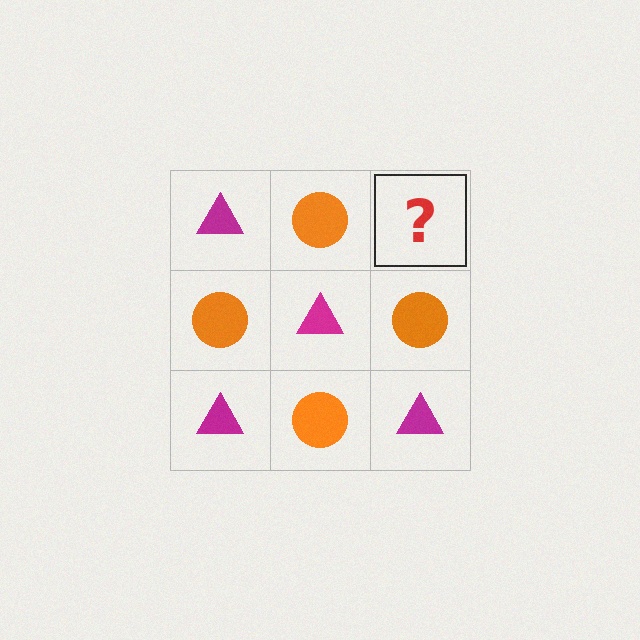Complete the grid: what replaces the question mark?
The question mark should be replaced with a magenta triangle.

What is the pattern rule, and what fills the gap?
The rule is that it alternates magenta triangle and orange circle in a checkerboard pattern. The gap should be filled with a magenta triangle.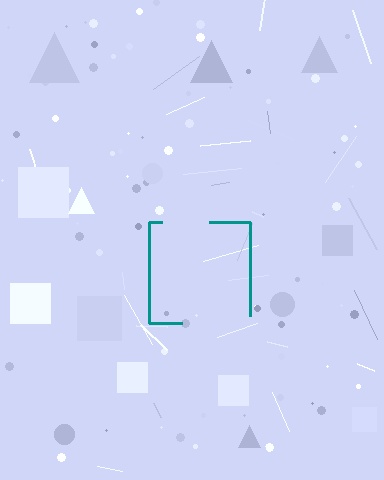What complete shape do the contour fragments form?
The contour fragments form a square.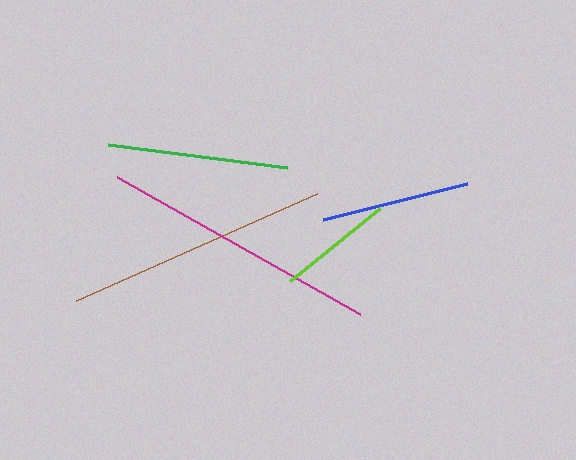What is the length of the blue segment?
The blue segment is approximately 149 pixels long.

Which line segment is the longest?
The magenta line is the longest at approximately 279 pixels.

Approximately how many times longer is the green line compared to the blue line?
The green line is approximately 1.2 times the length of the blue line.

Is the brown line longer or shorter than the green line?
The brown line is longer than the green line.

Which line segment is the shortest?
The lime line is the shortest at approximately 116 pixels.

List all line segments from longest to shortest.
From longest to shortest: magenta, brown, green, blue, lime.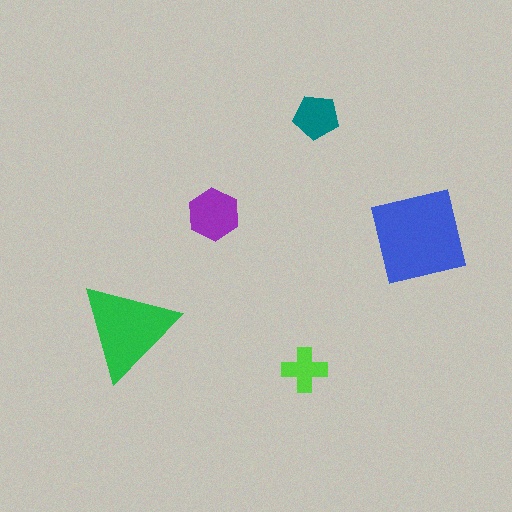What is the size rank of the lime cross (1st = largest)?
5th.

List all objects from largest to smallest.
The blue square, the green triangle, the purple hexagon, the teal pentagon, the lime cross.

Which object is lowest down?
The lime cross is bottommost.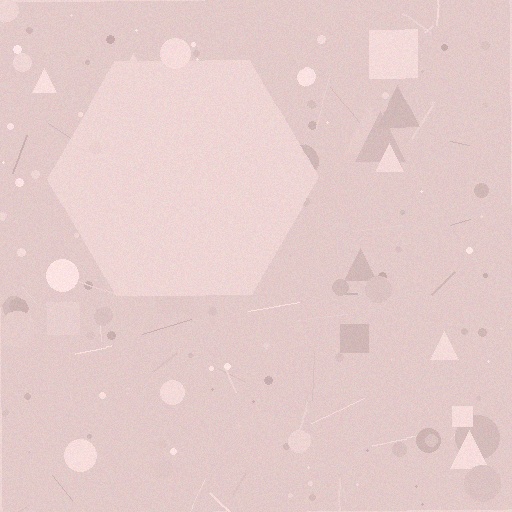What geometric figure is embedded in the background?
A hexagon is embedded in the background.